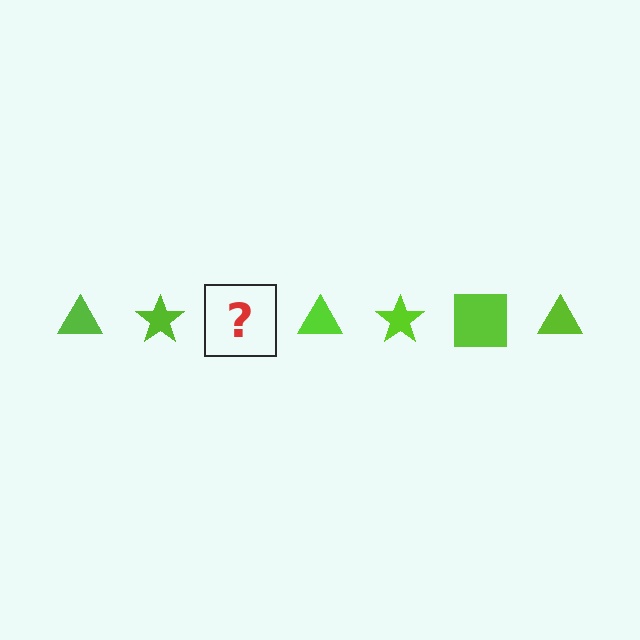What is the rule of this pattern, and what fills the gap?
The rule is that the pattern cycles through triangle, star, square shapes in lime. The gap should be filled with a lime square.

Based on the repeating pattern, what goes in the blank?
The blank should be a lime square.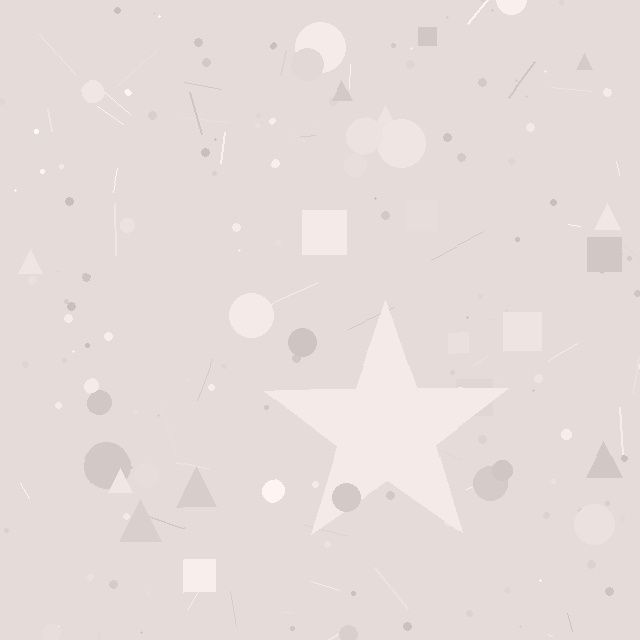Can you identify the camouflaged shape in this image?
The camouflaged shape is a star.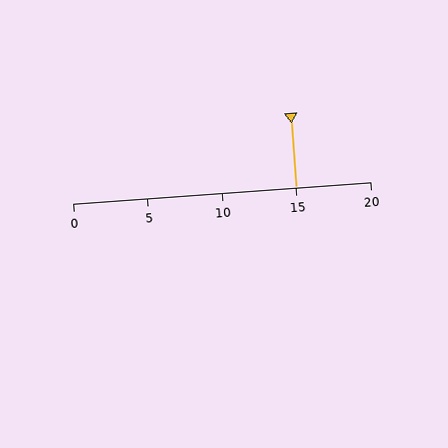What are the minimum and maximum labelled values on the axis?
The axis runs from 0 to 20.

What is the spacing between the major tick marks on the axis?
The major ticks are spaced 5 apart.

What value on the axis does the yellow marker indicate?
The marker indicates approximately 15.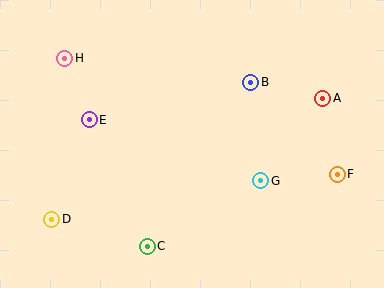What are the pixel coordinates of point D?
Point D is at (52, 219).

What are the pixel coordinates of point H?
Point H is at (65, 58).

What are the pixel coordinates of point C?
Point C is at (147, 246).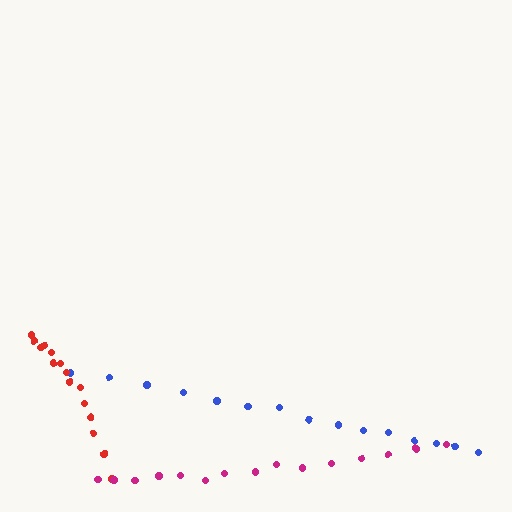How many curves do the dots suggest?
There are 3 distinct paths.